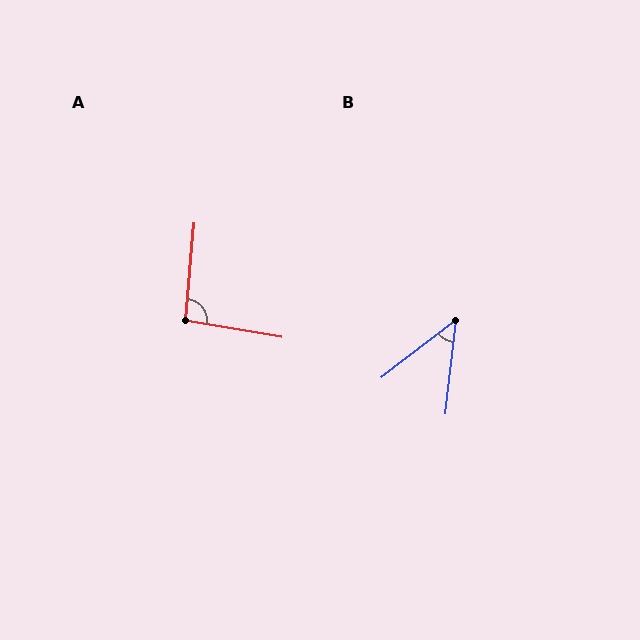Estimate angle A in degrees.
Approximately 95 degrees.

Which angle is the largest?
A, at approximately 95 degrees.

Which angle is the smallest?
B, at approximately 46 degrees.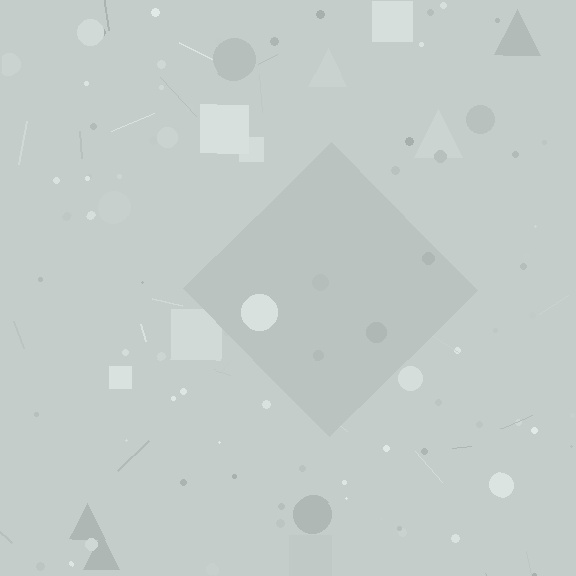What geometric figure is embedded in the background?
A diamond is embedded in the background.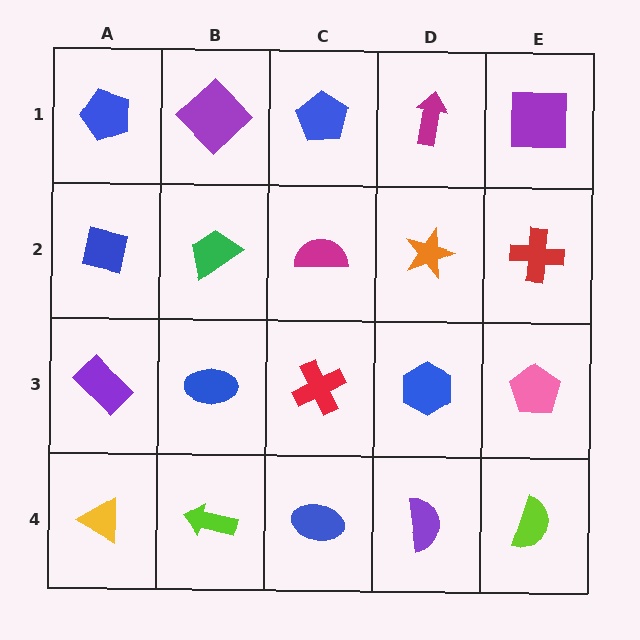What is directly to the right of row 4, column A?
A lime arrow.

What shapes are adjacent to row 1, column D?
An orange star (row 2, column D), a blue pentagon (row 1, column C), a purple square (row 1, column E).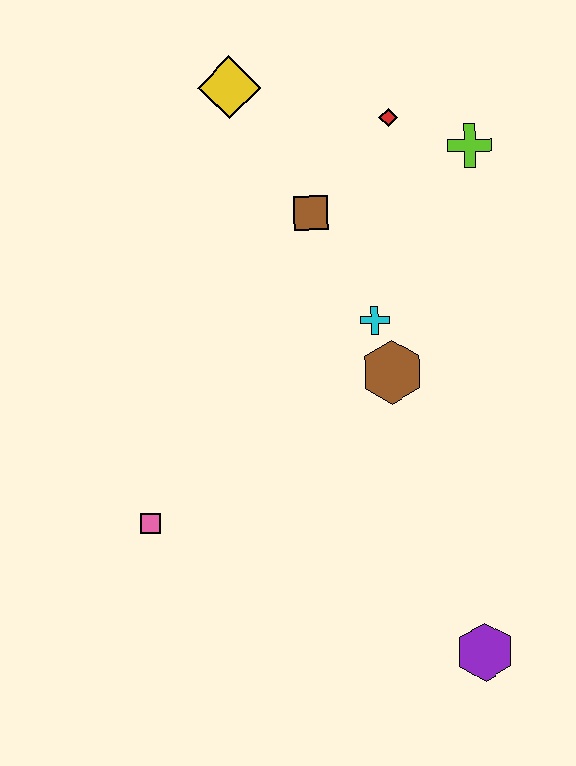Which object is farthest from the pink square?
The lime cross is farthest from the pink square.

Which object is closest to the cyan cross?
The brown hexagon is closest to the cyan cross.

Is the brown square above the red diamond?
No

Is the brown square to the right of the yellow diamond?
Yes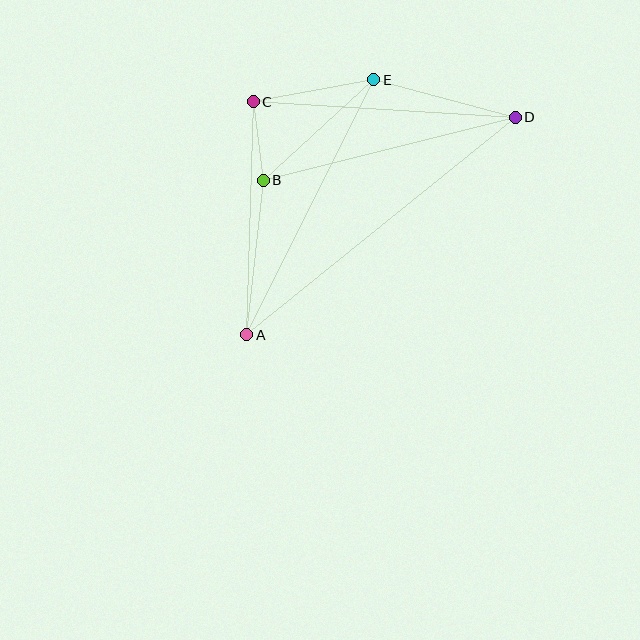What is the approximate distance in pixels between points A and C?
The distance between A and C is approximately 233 pixels.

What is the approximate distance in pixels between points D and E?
The distance between D and E is approximately 146 pixels.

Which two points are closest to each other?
Points B and C are closest to each other.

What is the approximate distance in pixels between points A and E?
The distance between A and E is approximately 285 pixels.